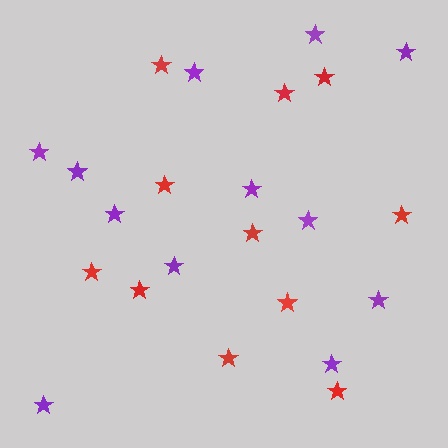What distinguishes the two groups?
There are 2 groups: one group of purple stars (12) and one group of red stars (11).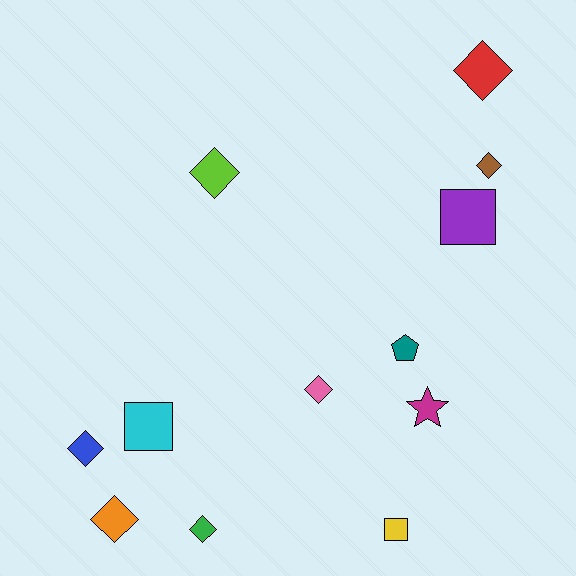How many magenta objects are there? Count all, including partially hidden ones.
There is 1 magenta object.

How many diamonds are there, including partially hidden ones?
There are 7 diamonds.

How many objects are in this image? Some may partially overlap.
There are 12 objects.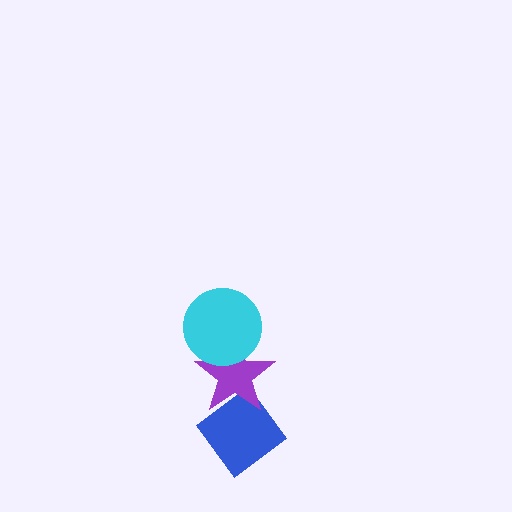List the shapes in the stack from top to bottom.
From top to bottom: the cyan circle, the purple star, the blue diamond.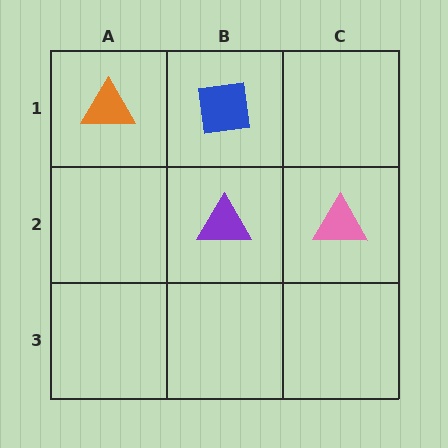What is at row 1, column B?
A blue square.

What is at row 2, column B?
A purple triangle.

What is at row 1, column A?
An orange triangle.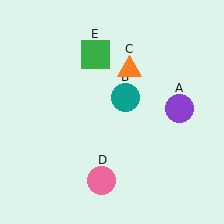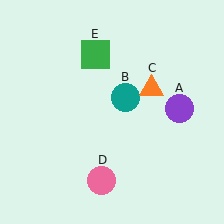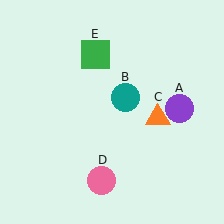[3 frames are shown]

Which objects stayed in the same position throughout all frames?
Purple circle (object A) and teal circle (object B) and pink circle (object D) and green square (object E) remained stationary.